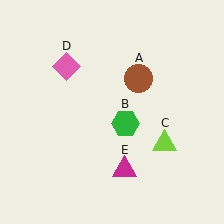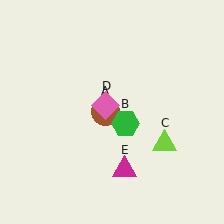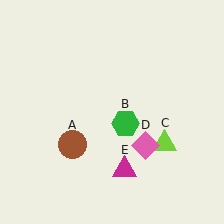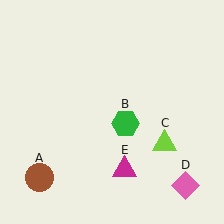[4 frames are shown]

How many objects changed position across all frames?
2 objects changed position: brown circle (object A), pink diamond (object D).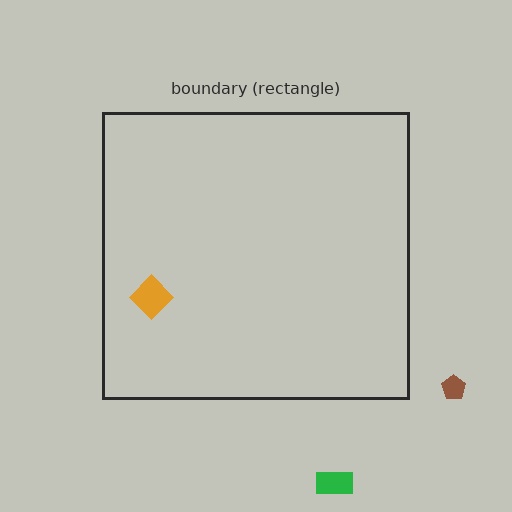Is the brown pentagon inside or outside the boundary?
Outside.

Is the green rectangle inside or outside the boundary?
Outside.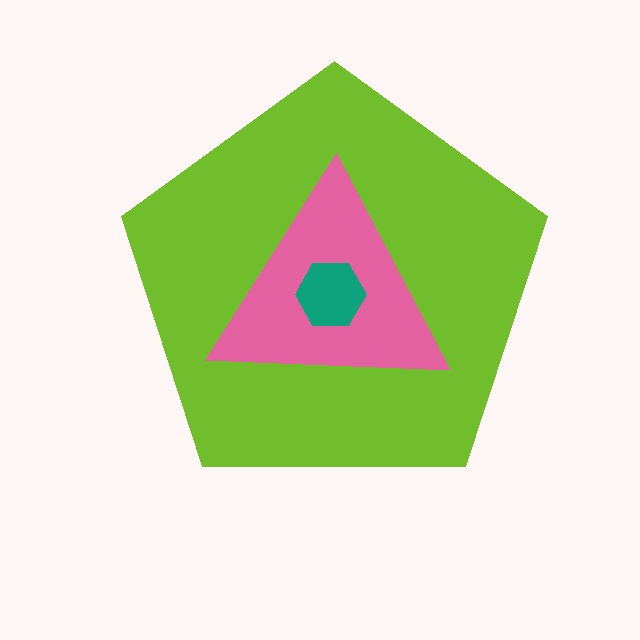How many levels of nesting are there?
3.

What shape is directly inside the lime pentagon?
The pink triangle.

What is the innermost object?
The teal hexagon.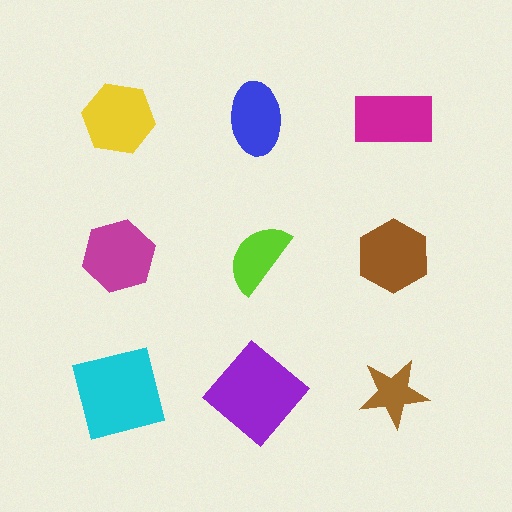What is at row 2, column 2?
A lime semicircle.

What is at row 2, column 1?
A magenta hexagon.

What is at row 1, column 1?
A yellow hexagon.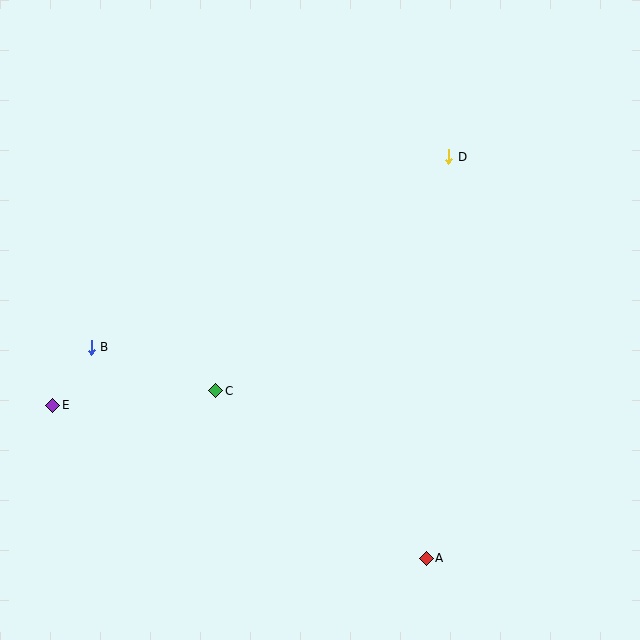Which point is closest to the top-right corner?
Point D is closest to the top-right corner.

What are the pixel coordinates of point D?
Point D is at (449, 157).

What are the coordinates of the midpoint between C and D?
The midpoint between C and D is at (332, 274).